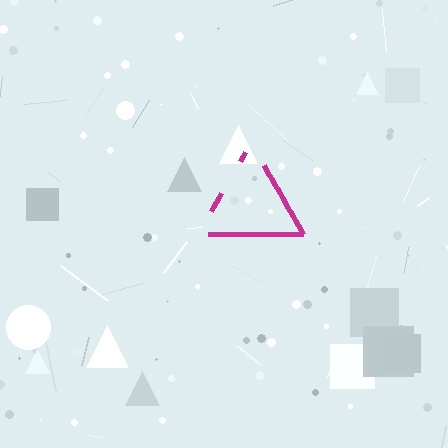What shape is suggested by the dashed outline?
The dashed outline suggests a triangle.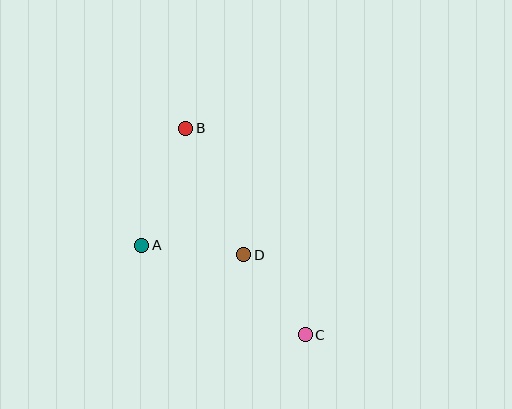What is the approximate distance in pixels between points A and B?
The distance between A and B is approximately 125 pixels.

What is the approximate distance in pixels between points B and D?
The distance between B and D is approximately 139 pixels.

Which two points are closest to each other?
Points C and D are closest to each other.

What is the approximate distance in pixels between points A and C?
The distance between A and C is approximately 187 pixels.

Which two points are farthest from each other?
Points B and C are farthest from each other.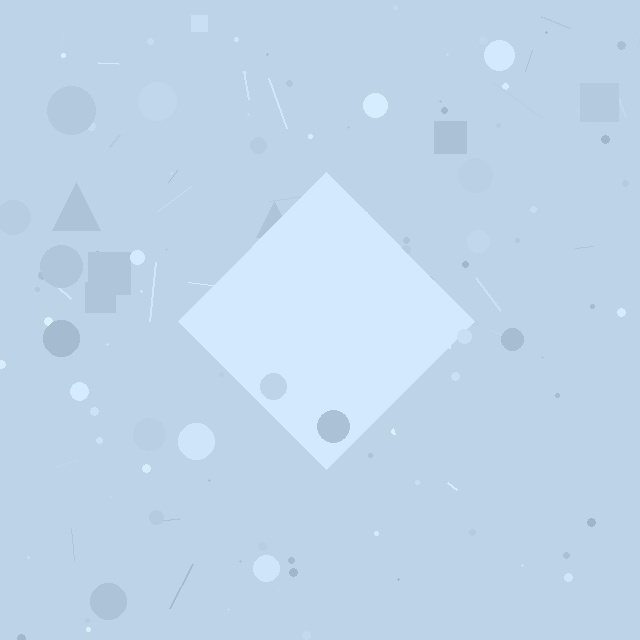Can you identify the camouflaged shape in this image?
The camouflaged shape is a diamond.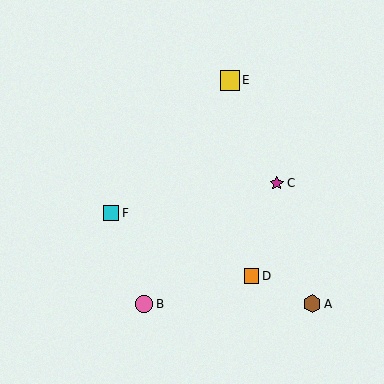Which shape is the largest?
The yellow square (labeled E) is the largest.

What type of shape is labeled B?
Shape B is a pink circle.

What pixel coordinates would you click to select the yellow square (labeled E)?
Click at (230, 80) to select the yellow square E.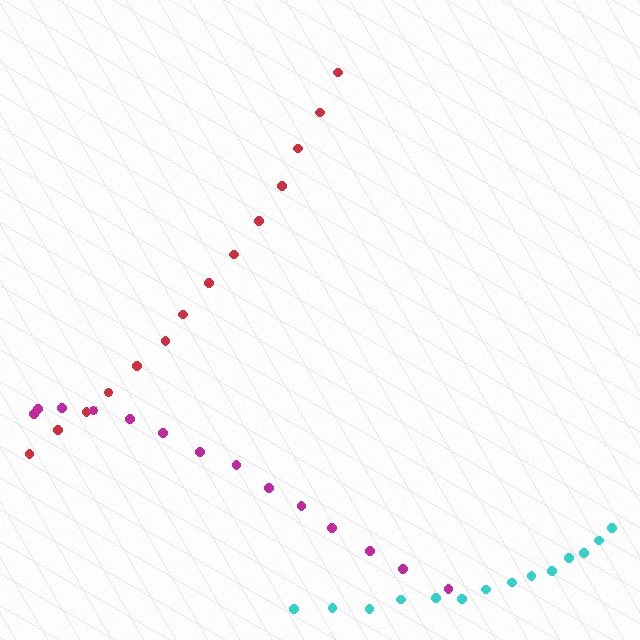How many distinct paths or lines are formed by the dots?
There are 3 distinct paths.